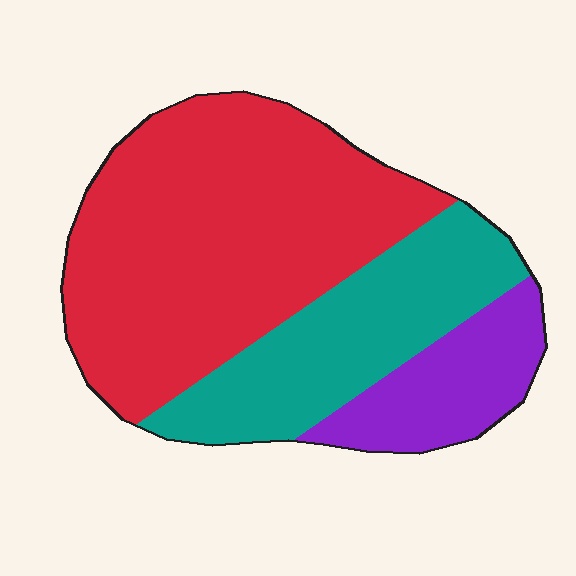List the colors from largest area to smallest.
From largest to smallest: red, teal, purple.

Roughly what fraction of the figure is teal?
Teal takes up about one quarter (1/4) of the figure.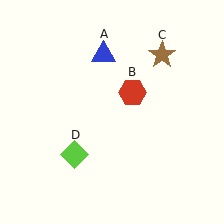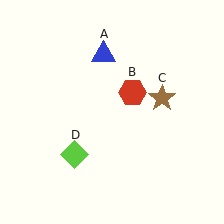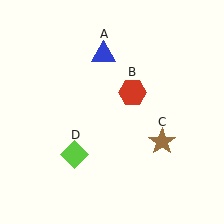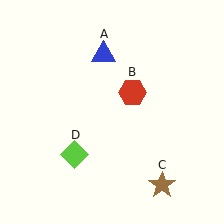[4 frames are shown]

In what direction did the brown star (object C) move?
The brown star (object C) moved down.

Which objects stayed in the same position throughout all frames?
Blue triangle (object A) and red hexagon (object B) and lime diamond (object D) remained stationary.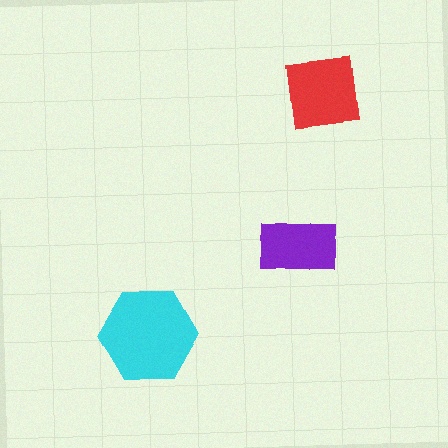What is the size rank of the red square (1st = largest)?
2nd.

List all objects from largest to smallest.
The cyan hexagon, the red square, the purple rectangle.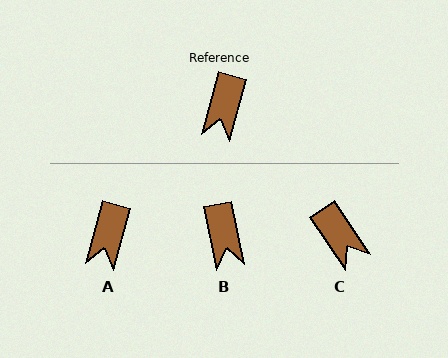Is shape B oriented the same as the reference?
No, it is off by about 27 degrees.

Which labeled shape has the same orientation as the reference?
A.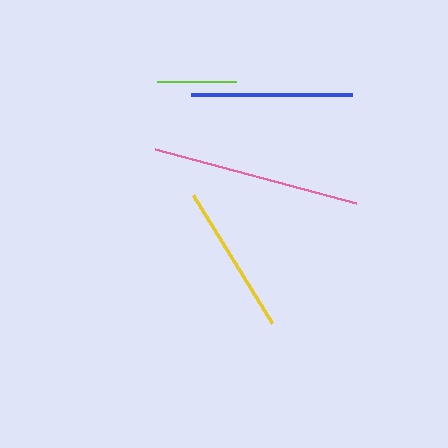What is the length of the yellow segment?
The yellow segment is approximately 150 pixels long.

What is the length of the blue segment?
The blue segment is approximately 162 pixels long.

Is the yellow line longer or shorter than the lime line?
The yellow line is longer than the lime line.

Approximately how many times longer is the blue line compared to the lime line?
The blue line is approximately 2.0 times the length of the lime line.